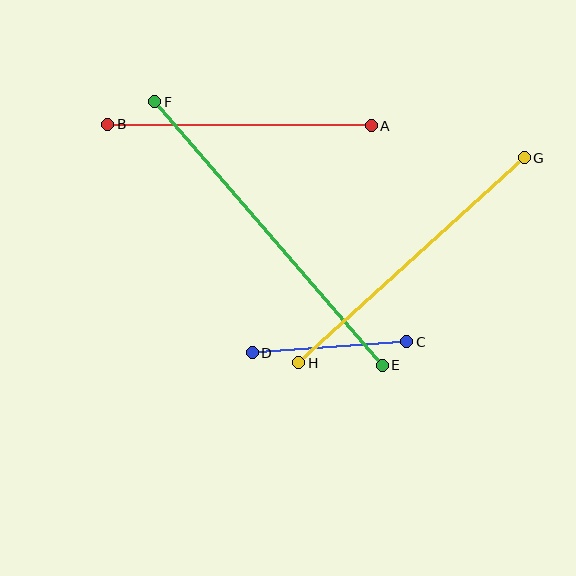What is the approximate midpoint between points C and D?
The midpoint is at approximately (330, 347) pixels.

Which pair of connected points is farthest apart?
Points E and F are farthest apart.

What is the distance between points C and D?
The distance is approximately 155 pixels.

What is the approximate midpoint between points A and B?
The midpoint is at approximately (239, 125) pixels.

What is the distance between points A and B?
The distance is approximately 263 pixels.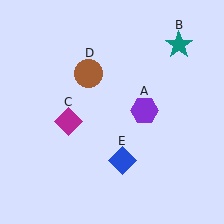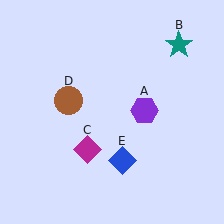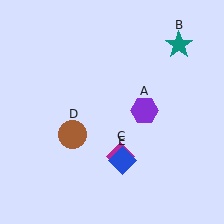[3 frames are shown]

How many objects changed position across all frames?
2 objects changed position: magenta diamond (object C), brown circle (object D).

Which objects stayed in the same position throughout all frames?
Purple hexagon (object A) and teal star (object B) and blue diamond (object E) remained stationary.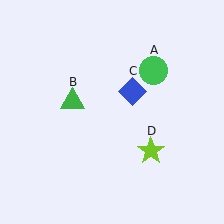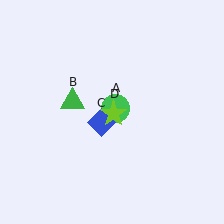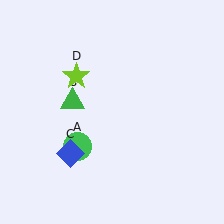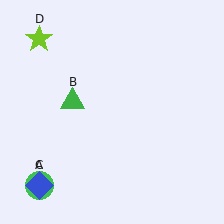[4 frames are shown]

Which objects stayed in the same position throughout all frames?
Green triangle (object B) remained stationary.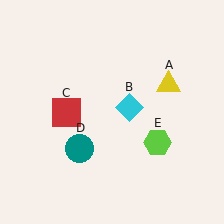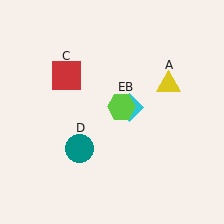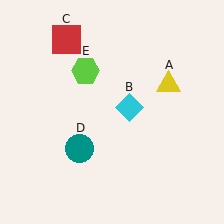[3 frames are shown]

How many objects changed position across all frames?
2 objects changed position: red square (object C), lime hexagon (object E).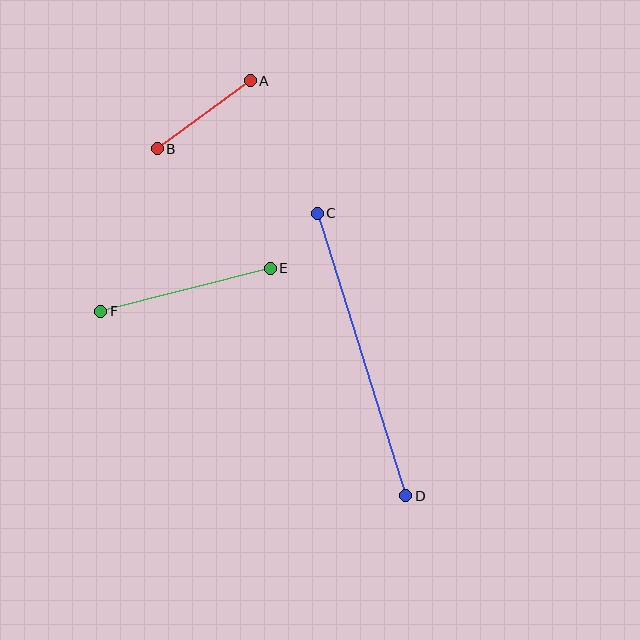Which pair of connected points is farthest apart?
Points C and D are farthest apart.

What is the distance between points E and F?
The distance is approximately 175 pixels.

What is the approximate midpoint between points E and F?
The midpoint is at approximately (186, 290) pixels.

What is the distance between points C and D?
The distance is approximately 296 pixels.